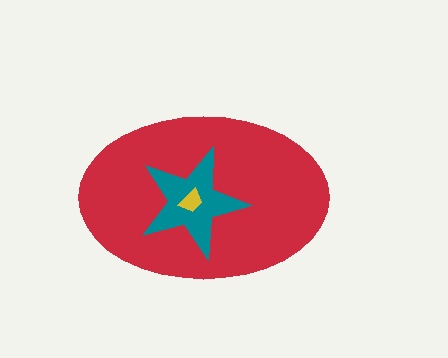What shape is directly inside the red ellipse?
The teal star.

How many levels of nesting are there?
3.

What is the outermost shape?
The red ellipse.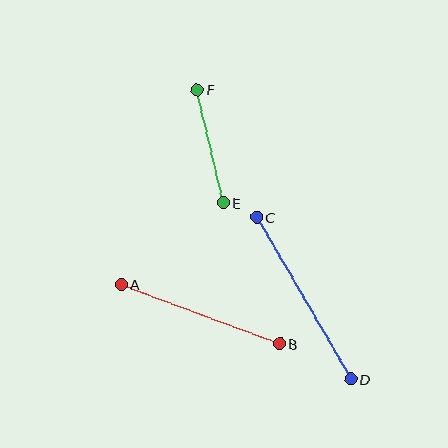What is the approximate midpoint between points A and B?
The midpoint is at approximately (200, 314) pixels.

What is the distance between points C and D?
The distance is approximately 187 pixels.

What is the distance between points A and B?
The distance is approximately 169 pixels.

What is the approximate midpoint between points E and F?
The midpoint is at approximately (210, 146) pixels.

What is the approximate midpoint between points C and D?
The midpoint is at approximately (304, 298) pixels.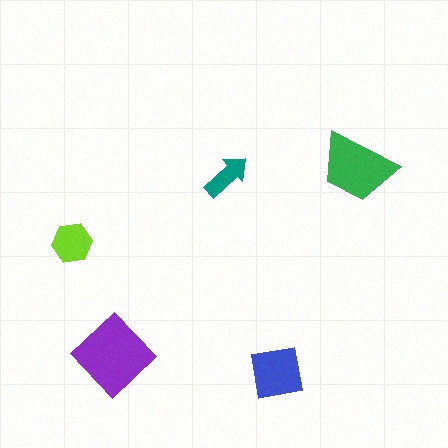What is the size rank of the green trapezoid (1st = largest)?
2nd.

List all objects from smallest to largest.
The teal arrow, the lime hexagon, the blue square, the green trapezoid, the purple diamond.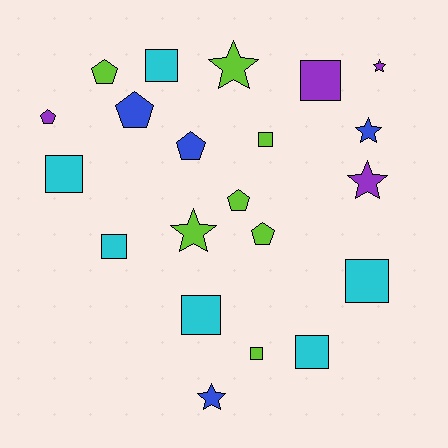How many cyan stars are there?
There are no cyan stars.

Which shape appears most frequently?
Square, with 9 objects.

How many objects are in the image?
There are 21 objects.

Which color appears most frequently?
Lime, with 7 objects.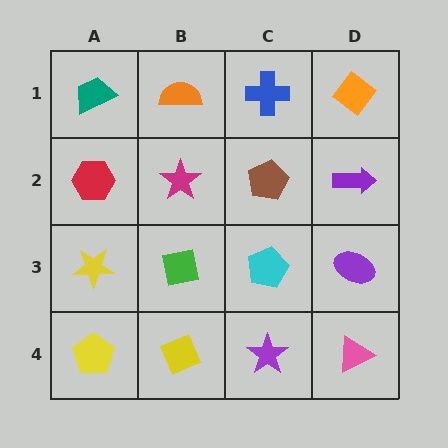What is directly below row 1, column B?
A magenta star.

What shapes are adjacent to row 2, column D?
An orange diamond (row 1, column D), a purple ellipse (row 3, column D), a brown pentagon (row 2, column C).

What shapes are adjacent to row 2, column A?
A teal trapezoid (row 1, column A), a yellow star (row 3, column A), a magenta star (row 2, column B).